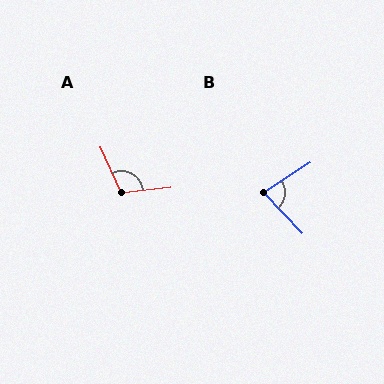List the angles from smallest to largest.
B (80°), A (107°).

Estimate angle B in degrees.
Approximately 80 degrees.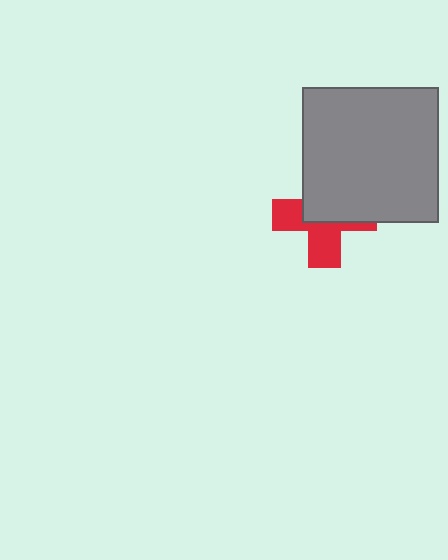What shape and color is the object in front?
The object in front is a gray square.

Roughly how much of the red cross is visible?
About half of it is visible (roughly 47%).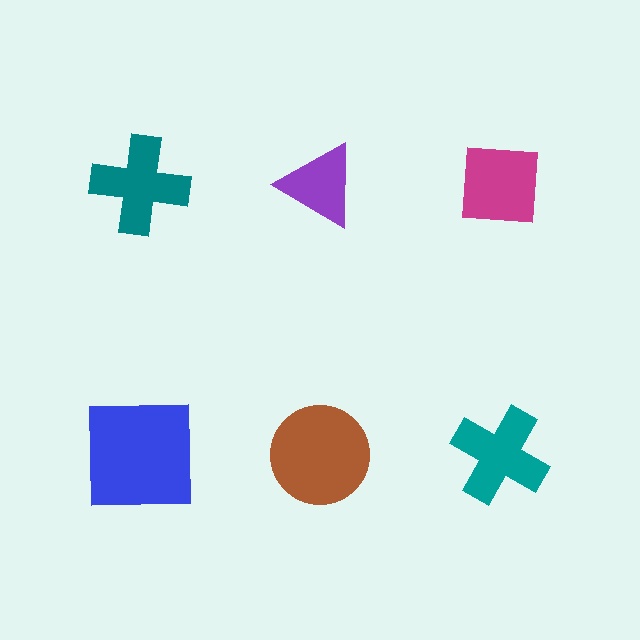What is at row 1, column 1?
A teal cross.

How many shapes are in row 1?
3 shapes.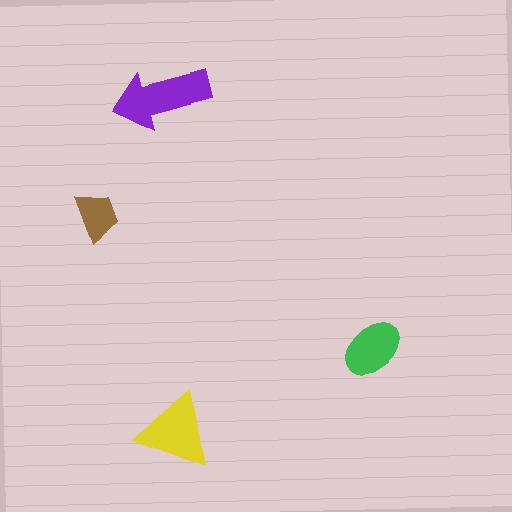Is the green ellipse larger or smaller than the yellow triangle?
Smaller.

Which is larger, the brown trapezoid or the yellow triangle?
The yellow triangle.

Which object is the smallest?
The brown trapezoid.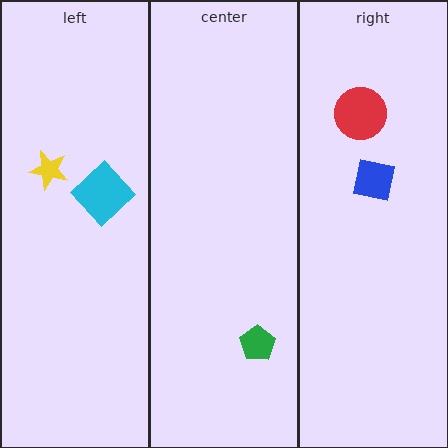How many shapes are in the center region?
1.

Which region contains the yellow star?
The left region.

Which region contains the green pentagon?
The center region.